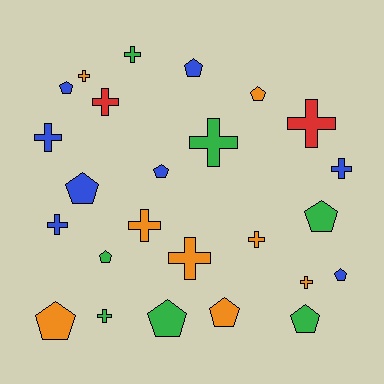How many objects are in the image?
There are 25 objects.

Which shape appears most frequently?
Cross, with 13 objects.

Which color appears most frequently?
Blue, with 8 objects.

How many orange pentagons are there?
There are 3 orange pentagons.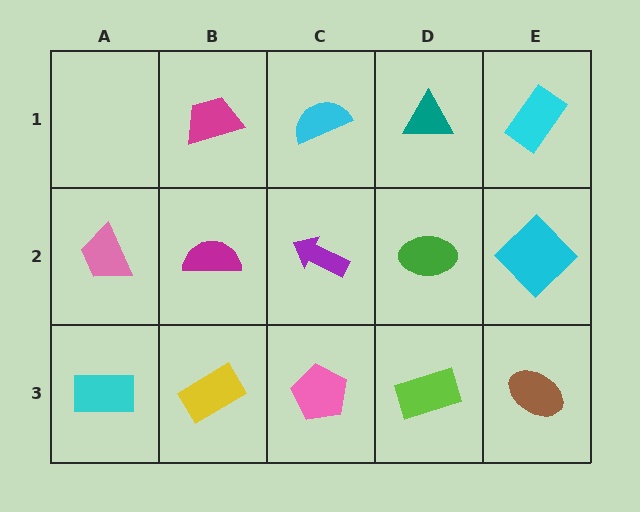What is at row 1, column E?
A cyan rectangle.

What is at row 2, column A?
A pink trapezoid.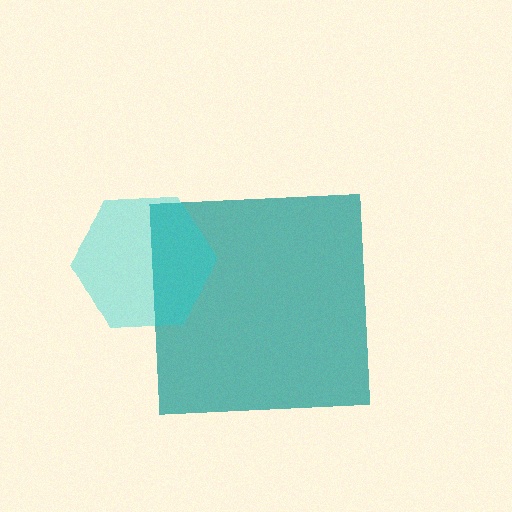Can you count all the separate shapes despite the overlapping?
Yes, there are 2 separate shapes.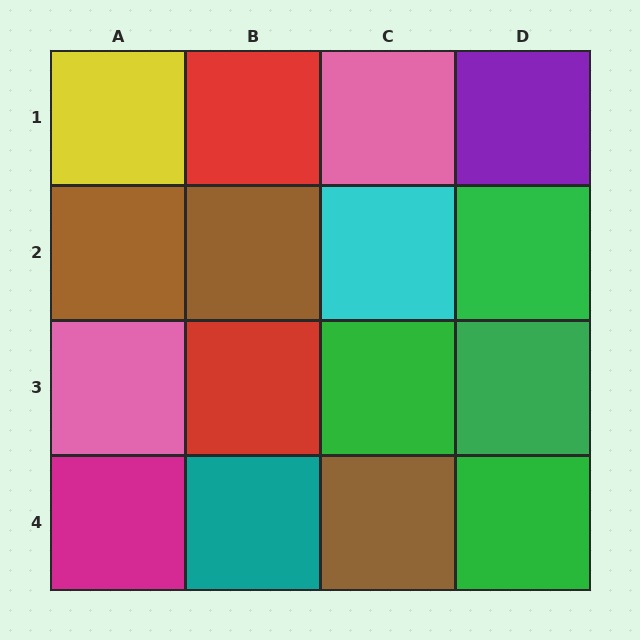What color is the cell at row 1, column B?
Red.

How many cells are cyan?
1 cell is cyan.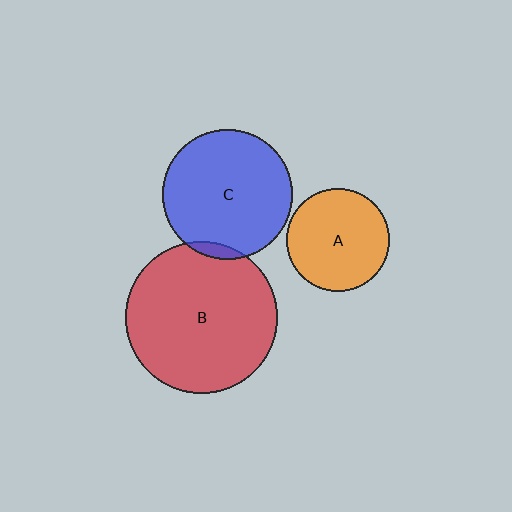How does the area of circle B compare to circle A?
Approximately 2.2 times.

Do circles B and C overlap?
Yes.